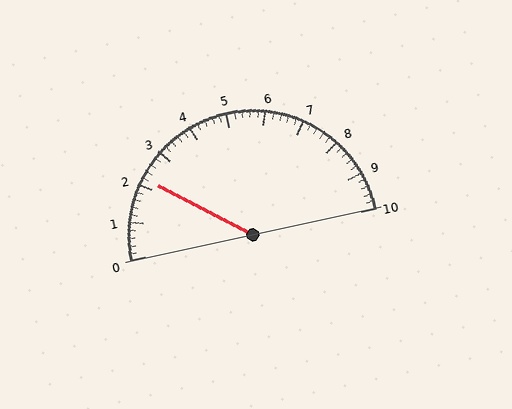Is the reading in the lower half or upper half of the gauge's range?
The reading is in the lower half of the range (0 to 10).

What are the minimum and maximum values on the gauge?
The gauge ranges from 0 to 10.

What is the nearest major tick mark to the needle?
The nearest major tick mark is 2.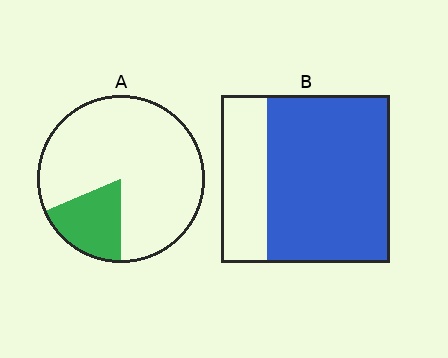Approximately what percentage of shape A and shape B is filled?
A is approximately 20% and B is approximately 75%.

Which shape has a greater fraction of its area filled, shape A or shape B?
Shape B.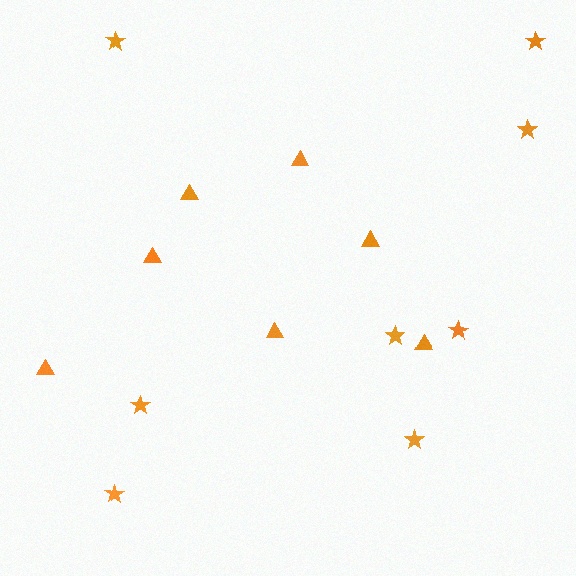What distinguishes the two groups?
There are 2 groups: one group of stars (8) and one group of triangles (7).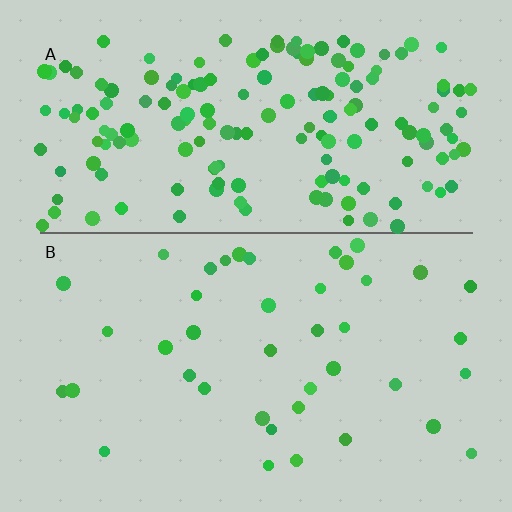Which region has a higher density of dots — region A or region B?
A (the top).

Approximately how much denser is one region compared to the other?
Approximately 4.2× — region A over region B.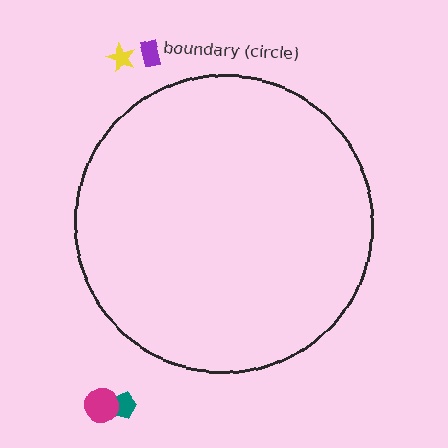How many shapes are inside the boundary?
0 inside, 4 outside.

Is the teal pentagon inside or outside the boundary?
Outside.